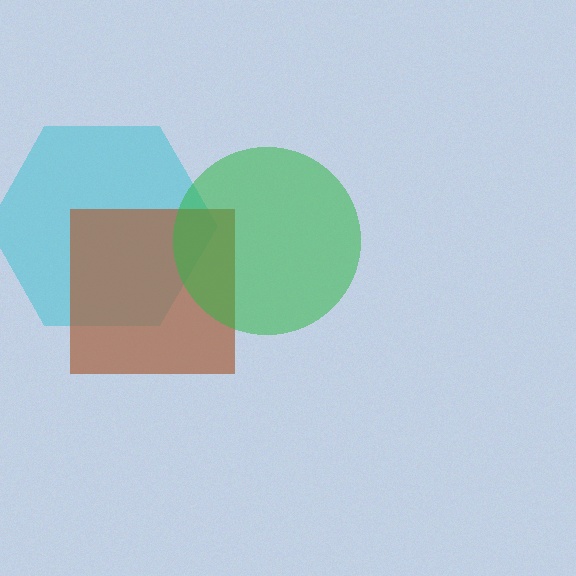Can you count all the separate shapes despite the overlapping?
Yes, there are 3 separate shapes.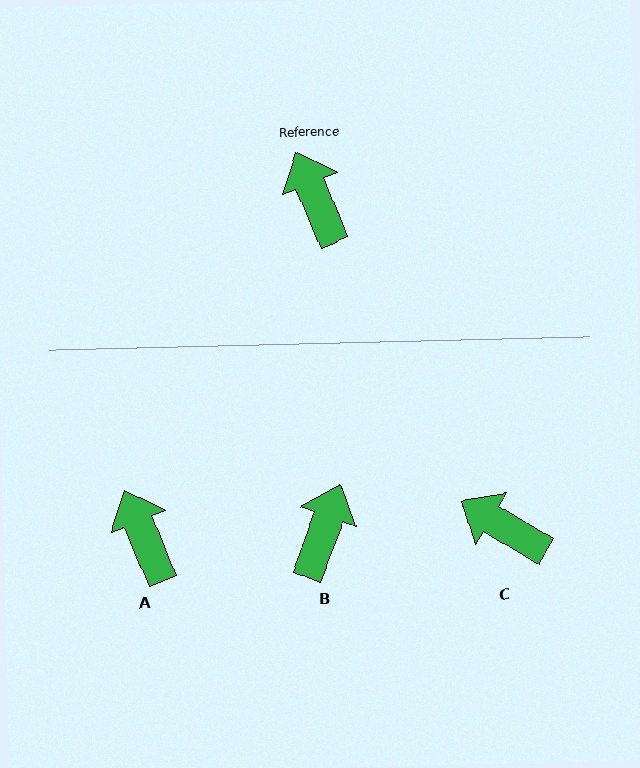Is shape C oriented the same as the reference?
No, it is off by about 37 degrees.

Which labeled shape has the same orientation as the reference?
A.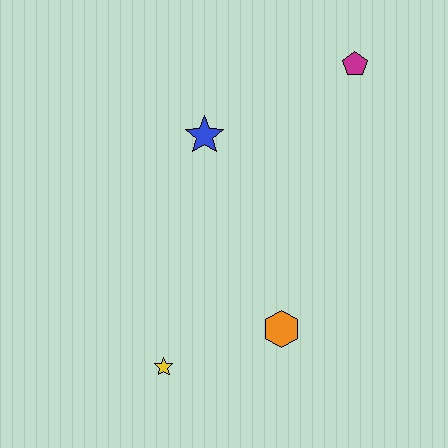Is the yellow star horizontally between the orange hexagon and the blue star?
No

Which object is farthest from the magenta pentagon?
The yellow star is farthest from the magenta pentagon.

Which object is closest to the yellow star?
The orange hexagon is closest to the yellow star.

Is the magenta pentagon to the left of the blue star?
No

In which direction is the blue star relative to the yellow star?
The blue star is above the yellow star.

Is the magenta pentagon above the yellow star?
Yes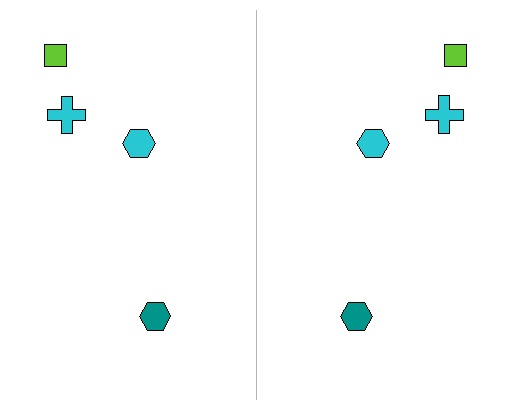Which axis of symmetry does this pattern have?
The pattern has a vertical axis of symmetry running through the center of the image.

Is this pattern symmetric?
Yes, this pattern has bilateral (reflection) symmetry.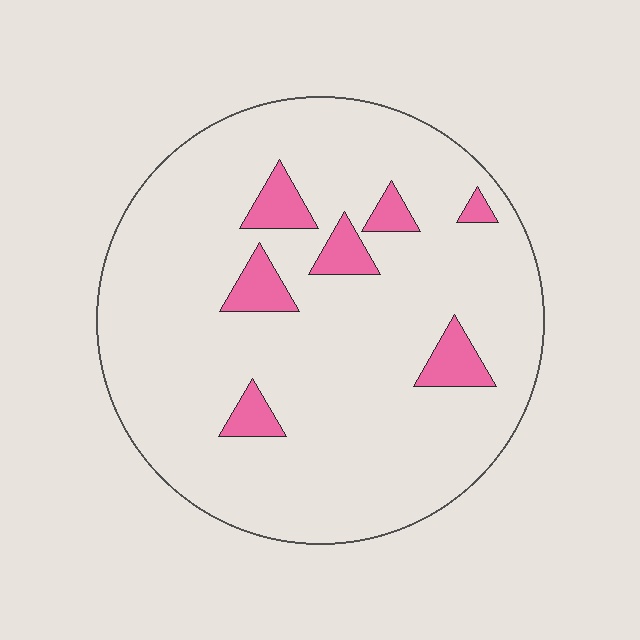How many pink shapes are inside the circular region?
7.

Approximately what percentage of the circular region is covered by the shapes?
Approximately 10%.